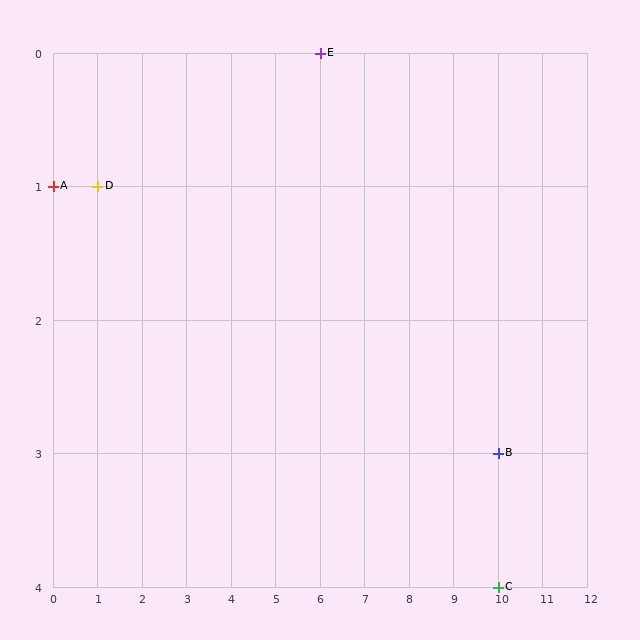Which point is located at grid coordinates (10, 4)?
Point C is at (10, 4).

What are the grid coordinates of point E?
Point E is at grid coordinates (6, 0).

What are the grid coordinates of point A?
Point A is at grid coordinates (0, 1).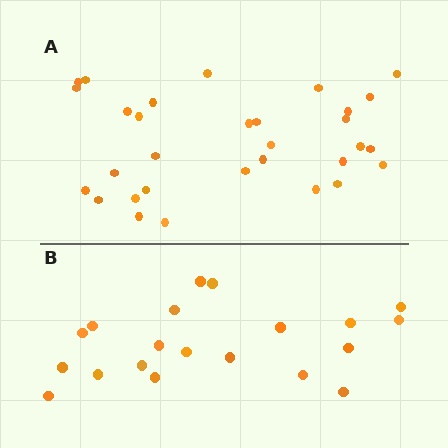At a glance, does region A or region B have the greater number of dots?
Region A (the top region) has more dots.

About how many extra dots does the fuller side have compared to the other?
Region A has roughly 12 or so more dots than region B.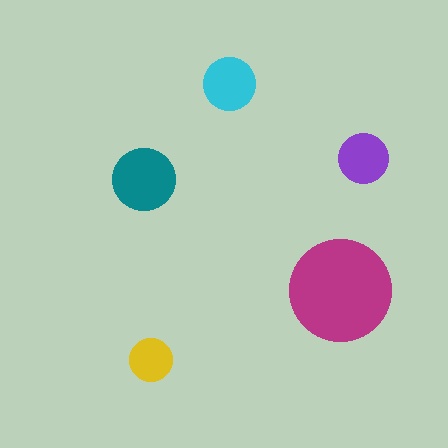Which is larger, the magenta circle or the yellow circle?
The magenta one.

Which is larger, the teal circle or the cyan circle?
The teal one.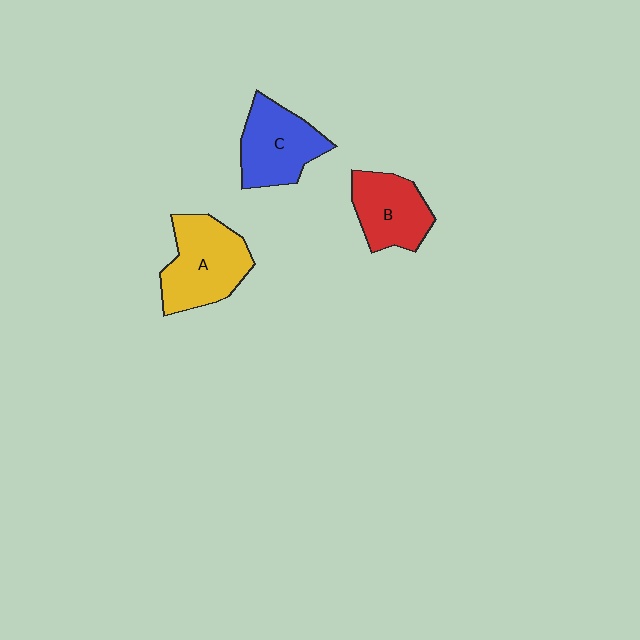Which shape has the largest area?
Shape A (yellow).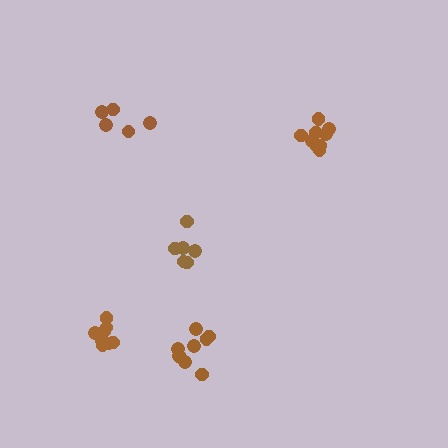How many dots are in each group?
Group 1: 5 dots, Group 2: 6 dots, Group 3: 8 dots, Group 4: 9 dots, Group 5: 9 dots (37 total).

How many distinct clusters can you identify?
There are 5 distinct clusters.